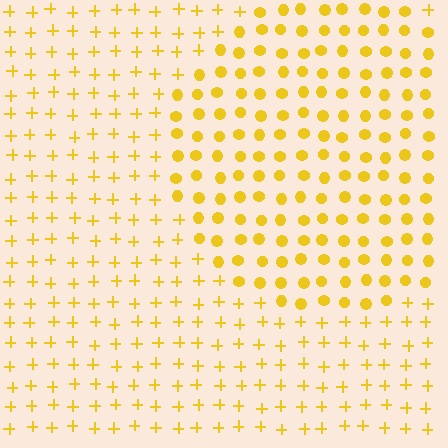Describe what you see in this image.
The image is filled with small yellow elements arranged in a uniform grid. A circle-shaped region contains circles, while the surrounding area contains plus signs. The boundary is defined purely by the change in element shape.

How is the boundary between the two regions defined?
The boundary is defined by a change in element shape: circles inside vs. plus signs outside. All elements share the same color and spacing.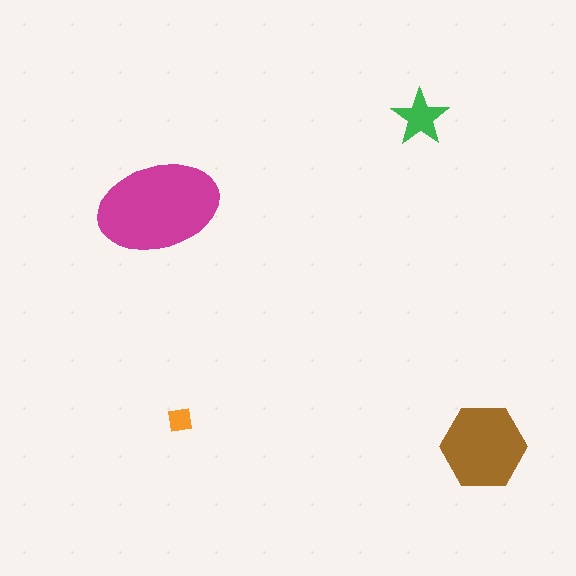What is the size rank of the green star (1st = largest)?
3rd.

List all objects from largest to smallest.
The magenta ellipse, the brown hexagon, the green star, the orange square.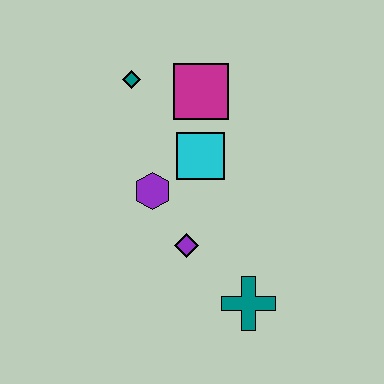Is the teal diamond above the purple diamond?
Yes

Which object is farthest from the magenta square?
The teal cross is farthest from the magenta square.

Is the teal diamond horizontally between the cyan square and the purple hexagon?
No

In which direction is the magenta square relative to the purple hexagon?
The magenta square is above the purple hexagon.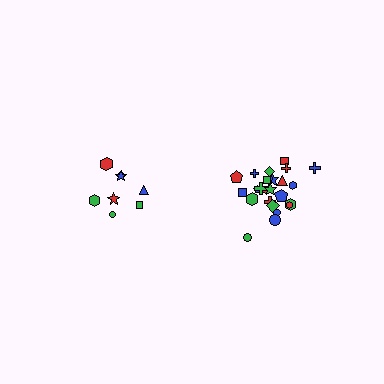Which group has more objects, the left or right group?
The right group.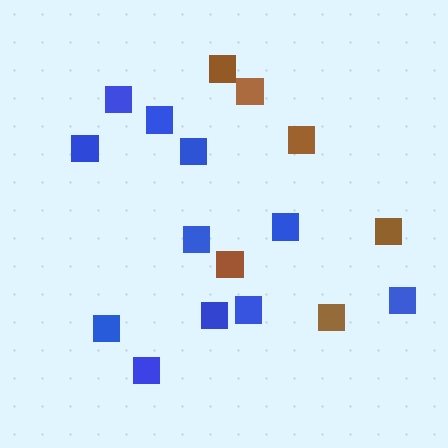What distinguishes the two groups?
There are 2 groups: one group of blue squares (11) and one group of brown squares (6).